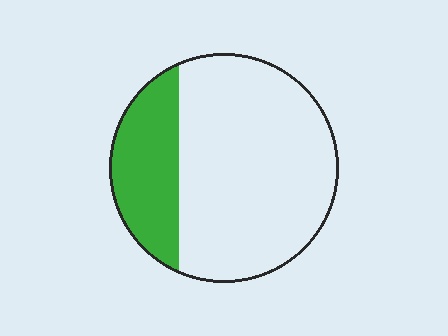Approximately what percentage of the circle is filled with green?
Approximately 25%.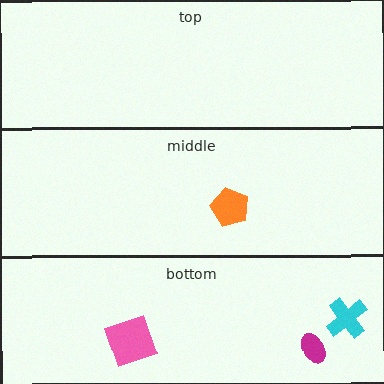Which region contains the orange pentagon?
The middle region.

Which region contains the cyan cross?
The bottom region.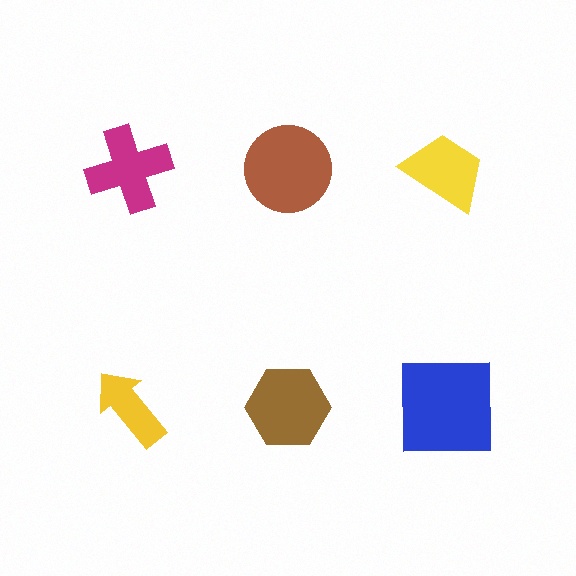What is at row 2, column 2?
A brown hexagon.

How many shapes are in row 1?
3 shapes.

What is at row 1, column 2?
A brown circle.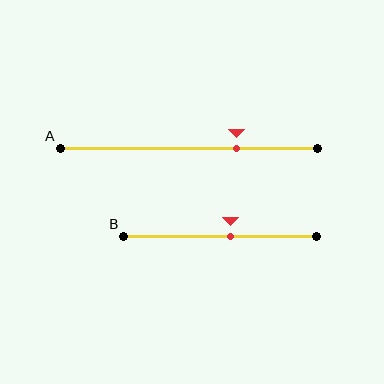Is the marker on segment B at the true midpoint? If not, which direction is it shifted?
No, the marker on segment B is shifted to the right by about 5% of the segment length.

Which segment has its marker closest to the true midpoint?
Segment B has its marker closest to the true midpoint.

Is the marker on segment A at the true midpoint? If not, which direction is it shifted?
No, the marker on segment A is shifted to the right by about 19% of the segment length.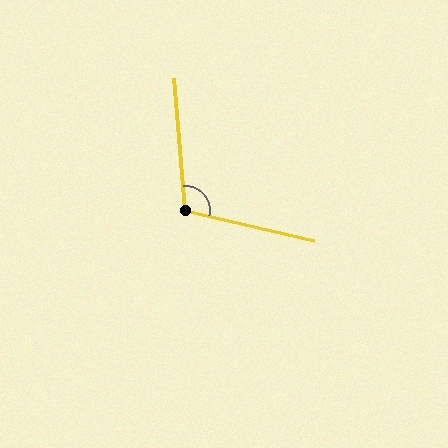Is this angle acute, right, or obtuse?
It is obtuse.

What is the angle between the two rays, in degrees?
Approximately 108 degrees.